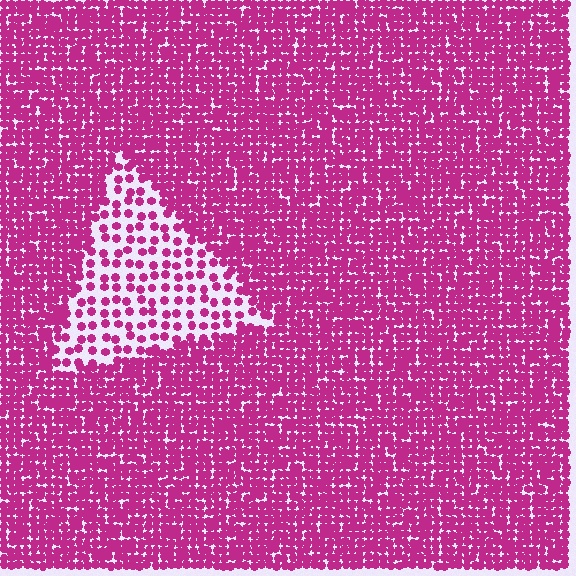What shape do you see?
I see a triangle.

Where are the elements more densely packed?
The elements are more densely packed outside the triangle boundary.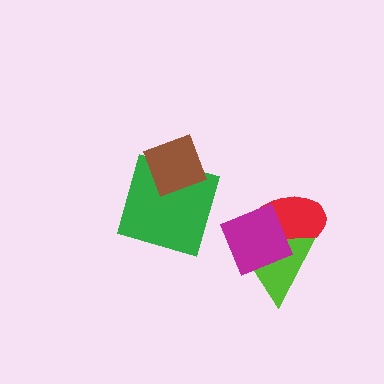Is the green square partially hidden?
Yes, it is partially covered by another shape.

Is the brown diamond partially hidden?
No, no other shape covers it.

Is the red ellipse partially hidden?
Yes, it is partially covered by another shape.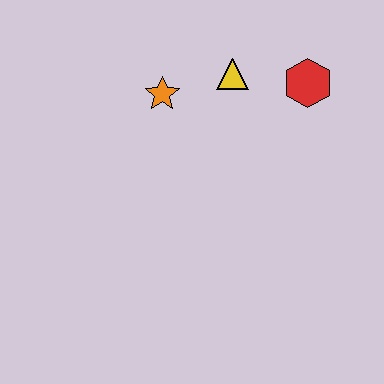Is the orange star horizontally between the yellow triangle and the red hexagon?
No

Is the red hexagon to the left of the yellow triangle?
No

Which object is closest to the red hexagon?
The yellow triangle is closest to the red hexagon.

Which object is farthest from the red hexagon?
The orange star is farthest from the red hexagon.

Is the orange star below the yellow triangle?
Yes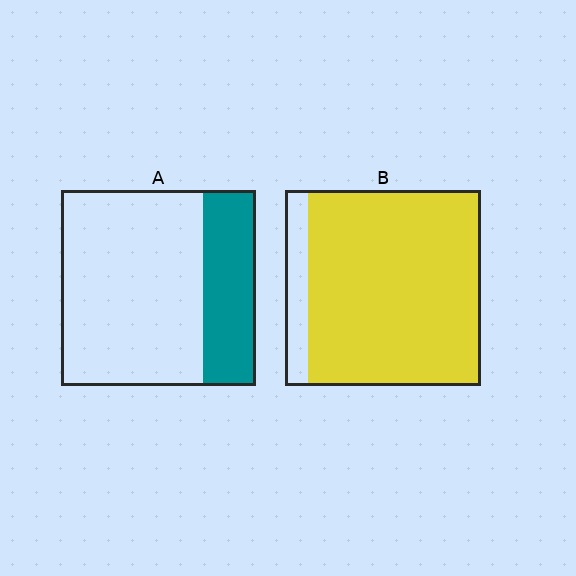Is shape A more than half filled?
No.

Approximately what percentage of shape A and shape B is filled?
A is approximately 25% and B is approximately 90%.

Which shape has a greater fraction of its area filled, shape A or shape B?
Shape B.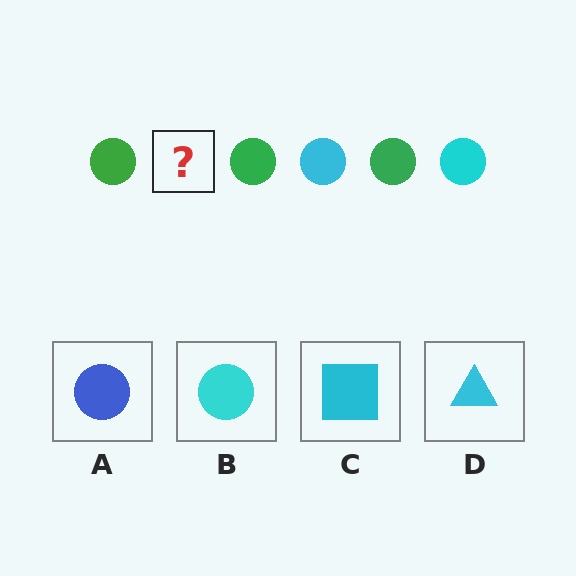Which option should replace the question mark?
Option B.